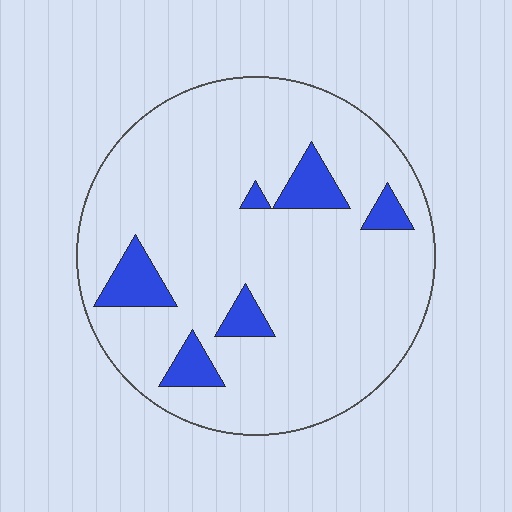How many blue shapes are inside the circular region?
6.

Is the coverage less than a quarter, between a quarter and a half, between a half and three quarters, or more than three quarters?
Less than a quarter.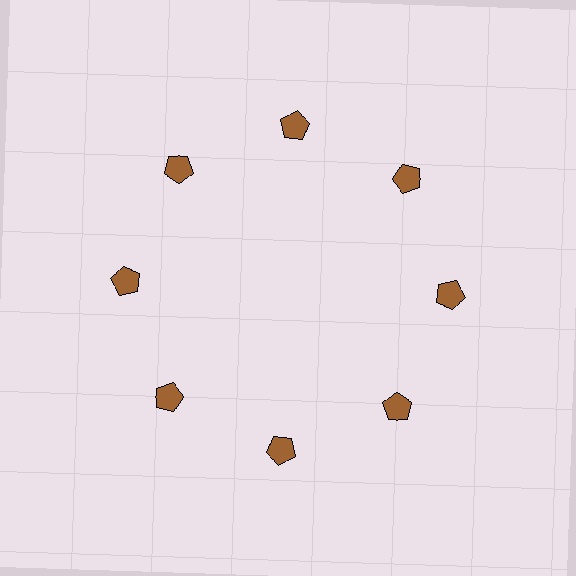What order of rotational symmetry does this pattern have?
This pattern has 8-fold rotational symmetry.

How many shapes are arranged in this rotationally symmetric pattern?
There are 8 shapes, arranged in 8 groups of 1.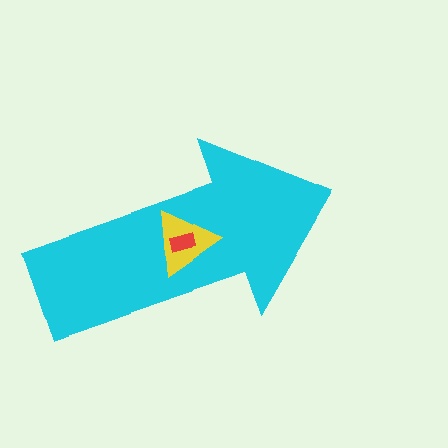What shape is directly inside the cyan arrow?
The yellow triangle.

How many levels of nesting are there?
3.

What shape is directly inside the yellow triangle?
The red rectangle.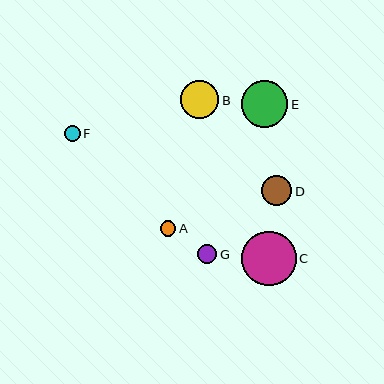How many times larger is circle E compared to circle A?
Circle E is approximately 3.0 times the size of circle A.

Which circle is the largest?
Circle C is the largest with a size of approximately 55 pixels.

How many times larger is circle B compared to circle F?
Circle B is approximately 2.4 times the size of circle F.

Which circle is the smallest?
Circle A is the smallest with a size of approximately 16 pixels.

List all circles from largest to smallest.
From largest to smallest: C, E, B, D, G, F, A.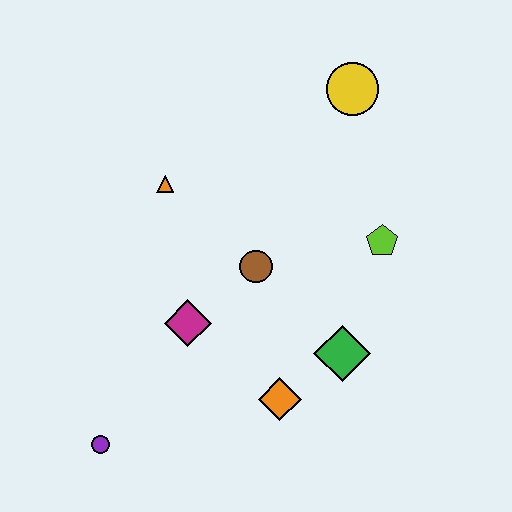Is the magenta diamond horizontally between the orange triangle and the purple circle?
No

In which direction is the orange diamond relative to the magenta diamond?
The orange diamond is to the right of the magenta diamond.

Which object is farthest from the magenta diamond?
The yellow circle is farthest from the magenta diamond.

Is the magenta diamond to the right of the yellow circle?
No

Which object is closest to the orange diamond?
The green diamond is closest to the orange diamond.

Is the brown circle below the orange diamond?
No